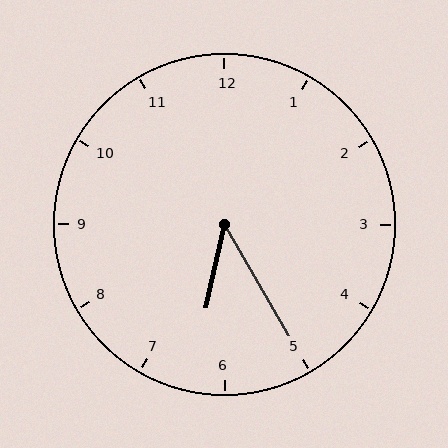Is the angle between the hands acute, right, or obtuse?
It is acute.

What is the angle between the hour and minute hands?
Approximately 42 degrees.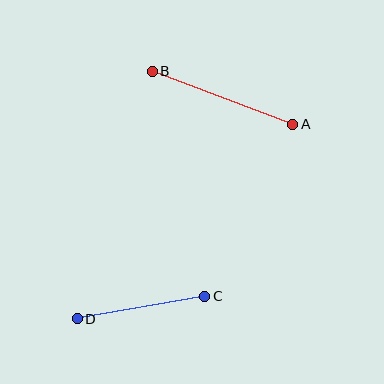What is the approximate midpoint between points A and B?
The midpoint is at approximately (222, 98) pixels.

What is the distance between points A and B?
The distance is approximately 151 pixels.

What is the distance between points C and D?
The distance is approximately 129 pixels.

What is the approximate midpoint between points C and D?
The midpoint is at approximately (141, 308) pixels.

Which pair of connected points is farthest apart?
Points A and B are farthest apart.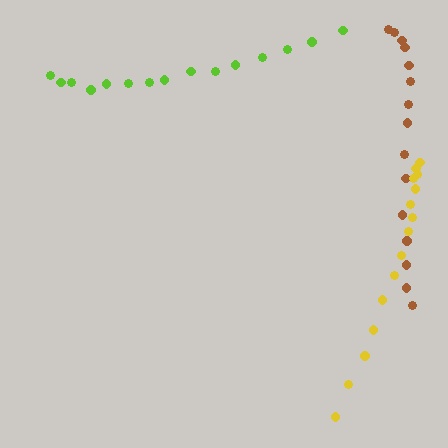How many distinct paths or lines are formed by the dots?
There are 3 distinct paths.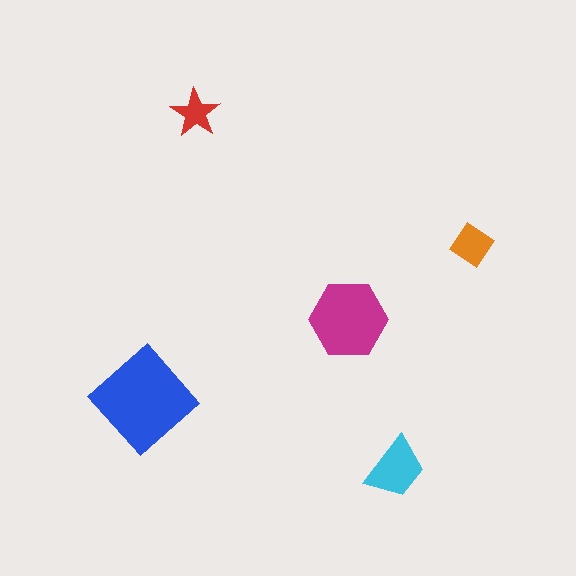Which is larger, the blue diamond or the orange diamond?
The blue diamond.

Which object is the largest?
The blue diamond.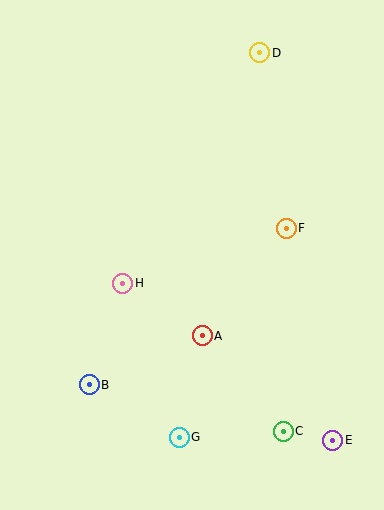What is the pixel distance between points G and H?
The distance between G and H is 164 pixels.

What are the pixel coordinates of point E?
Point E is at (333, 440).